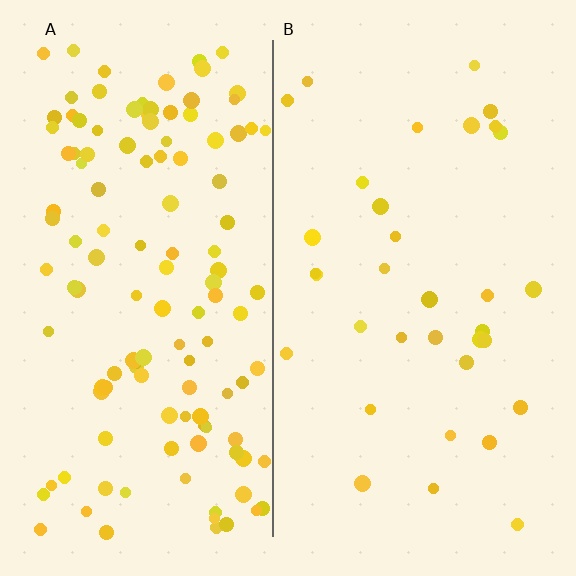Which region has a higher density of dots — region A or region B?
A (the left).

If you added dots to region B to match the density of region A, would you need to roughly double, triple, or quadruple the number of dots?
Approximately quadruple.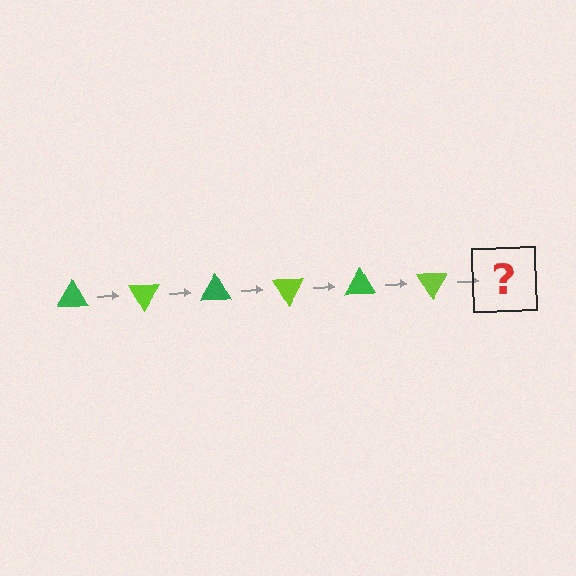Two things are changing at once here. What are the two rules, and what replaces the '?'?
The two rules are that it rotates 60 degrees each step and the color cycles through green and lime. The '?' should be a green triangle, rotated 360 degrees from the start.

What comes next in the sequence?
The next element should be a green triangle, rotated 360 degrees from the start.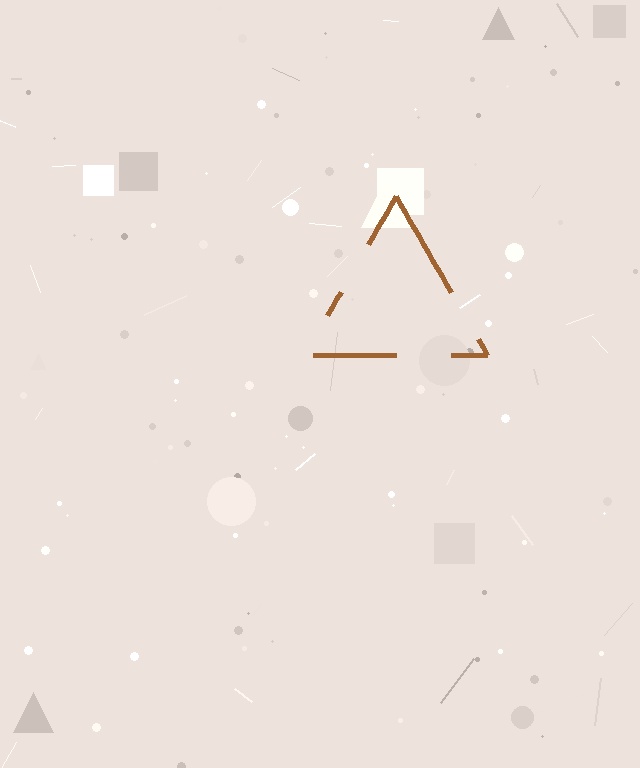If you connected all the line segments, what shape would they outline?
They would outline a triangle.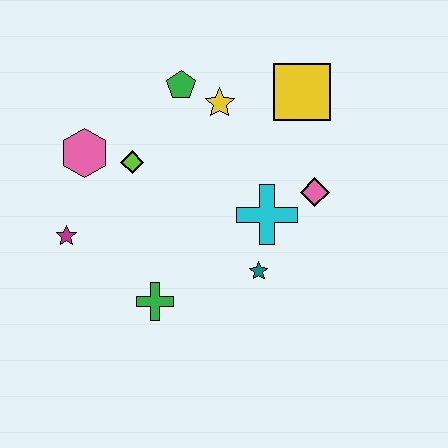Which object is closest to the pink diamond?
The cyan cross is closest to the pink diamond.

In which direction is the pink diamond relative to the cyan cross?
The pink diamond is to the right of the cyan cross.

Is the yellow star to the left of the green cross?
No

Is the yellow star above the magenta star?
Yes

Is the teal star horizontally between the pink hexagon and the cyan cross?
Yes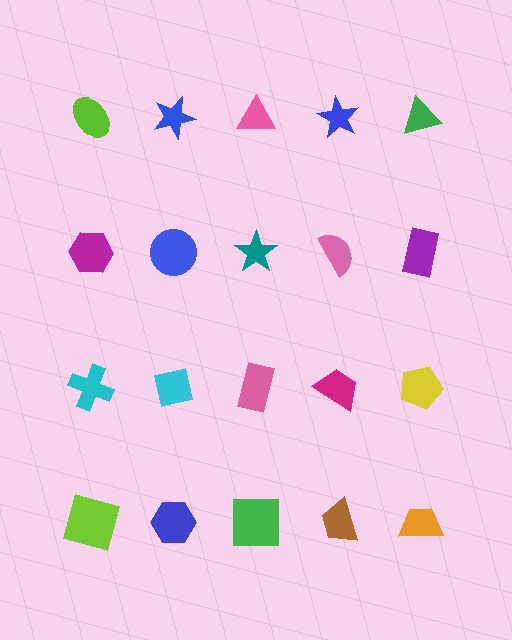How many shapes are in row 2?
5 shapes.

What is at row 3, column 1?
A cyan cross.